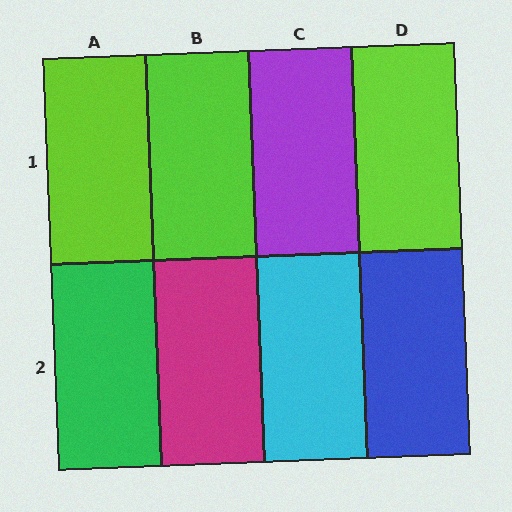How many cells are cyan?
1 cell is cyan.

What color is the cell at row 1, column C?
Purple.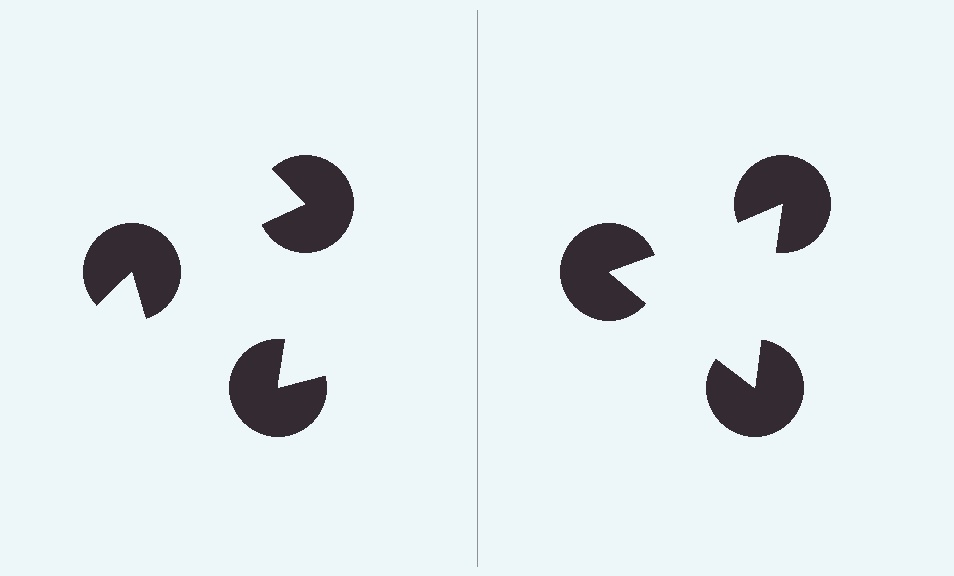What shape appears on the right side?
An illusory triangle.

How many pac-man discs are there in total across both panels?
6 — 3 on each side.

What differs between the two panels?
The pac-man discs are positioned identically on both sides; only the wedge orientations differ. On the right they align to a triangle; on the left they are misaligned.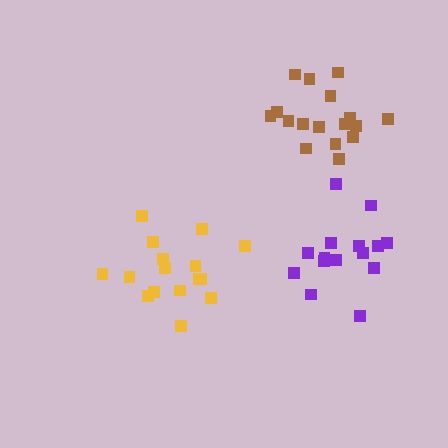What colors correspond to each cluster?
The clusters are colored: yellow, purple, brown.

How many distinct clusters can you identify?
There are 3 distinct clusters.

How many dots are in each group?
Group 1: 16 dots, Group 2: 15 dots, Group 3: 17 dots (48 total).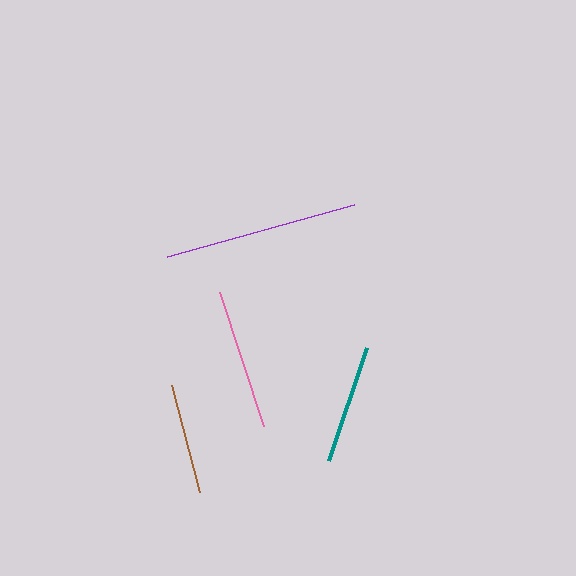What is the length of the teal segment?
The teal segment is approximately 119 pixels long.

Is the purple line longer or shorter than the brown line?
The purple line is longer than the brown line.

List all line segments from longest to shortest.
From longest to shortest: purple, pink, teal, brown.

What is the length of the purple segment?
The purple segment is approximately 194 pixels long.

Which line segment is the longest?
The purple line is the longest at approximately 194 pixels.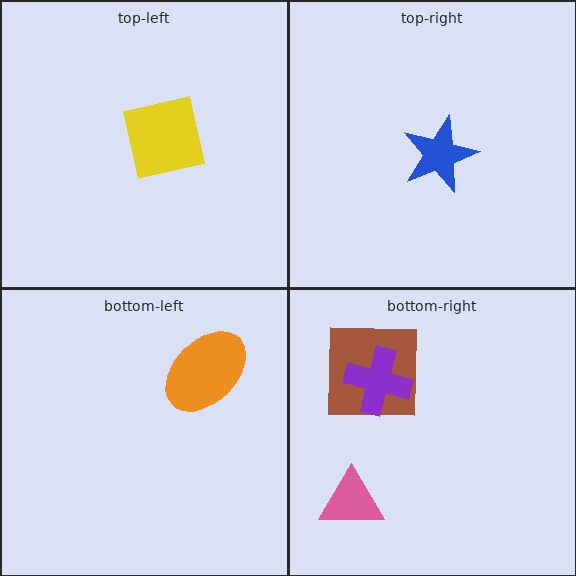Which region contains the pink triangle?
The bottom-right region.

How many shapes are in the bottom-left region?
1.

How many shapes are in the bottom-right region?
3.